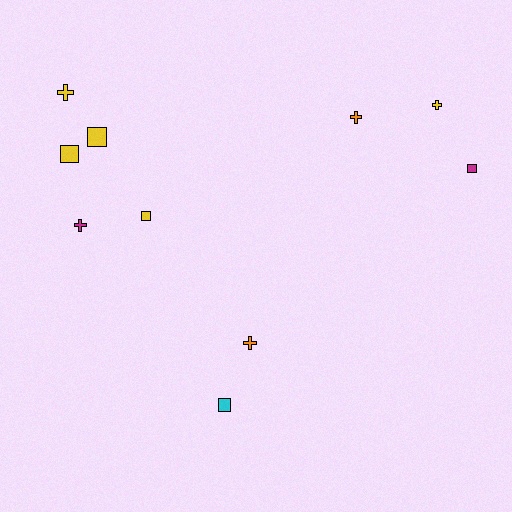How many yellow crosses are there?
There are 2 yellow crosses.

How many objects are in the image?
There are 10 objects.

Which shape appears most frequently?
Cross, with 5 objects.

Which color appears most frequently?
Yellow, with 5 objects.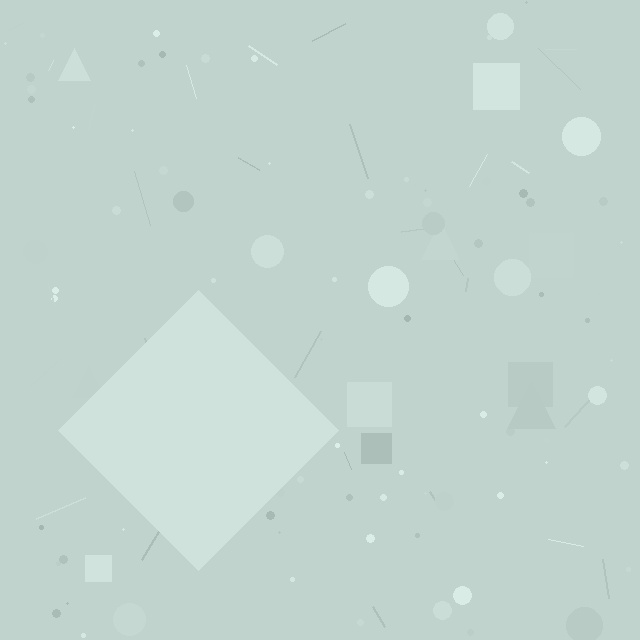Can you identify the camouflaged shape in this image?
The camouflaged shape is a diamond.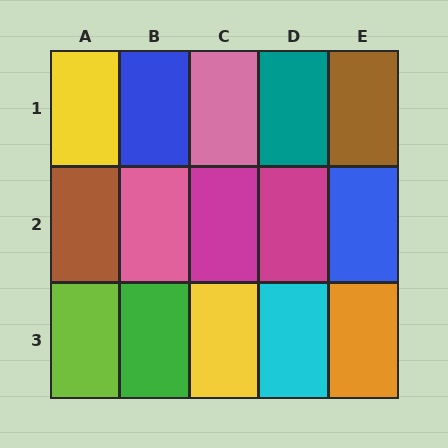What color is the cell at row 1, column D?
Teal.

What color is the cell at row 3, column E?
Orange.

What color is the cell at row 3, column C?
Yellow.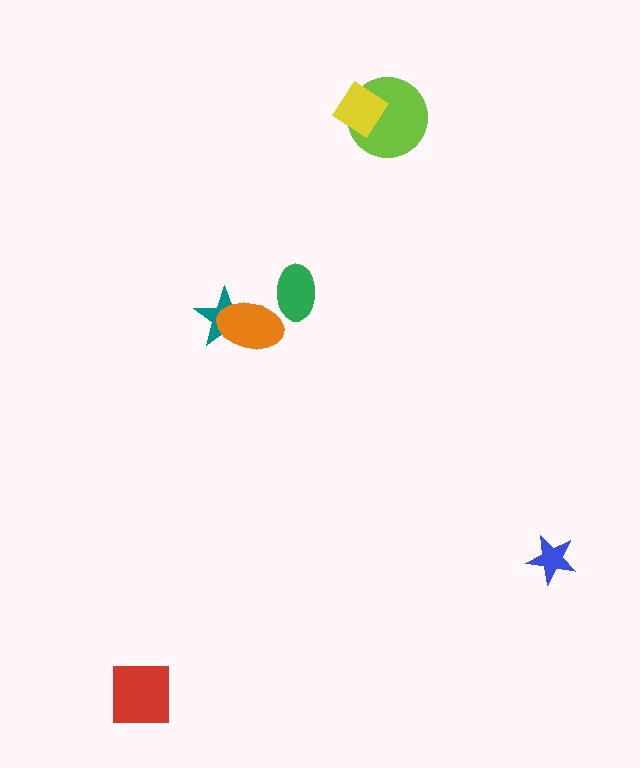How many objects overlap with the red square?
0 objects overlap with the red square.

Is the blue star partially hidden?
No, no other shape covers it.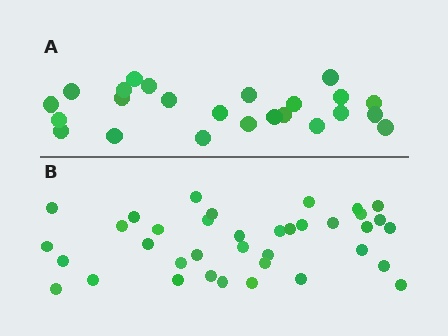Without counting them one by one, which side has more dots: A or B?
Region B (the bottom region) has more dots.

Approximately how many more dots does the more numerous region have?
Region B has approximately 15 more dots than region A.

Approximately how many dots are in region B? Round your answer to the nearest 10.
About 40 dots. (The exact count is 37, which rounds to 40.)